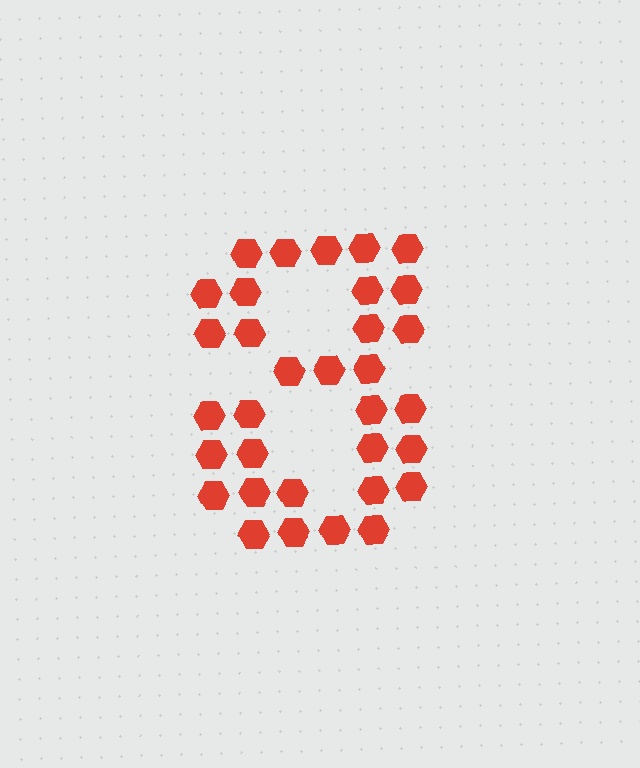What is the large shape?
The large shape is the digit 8.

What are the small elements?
The small elements are hexagons.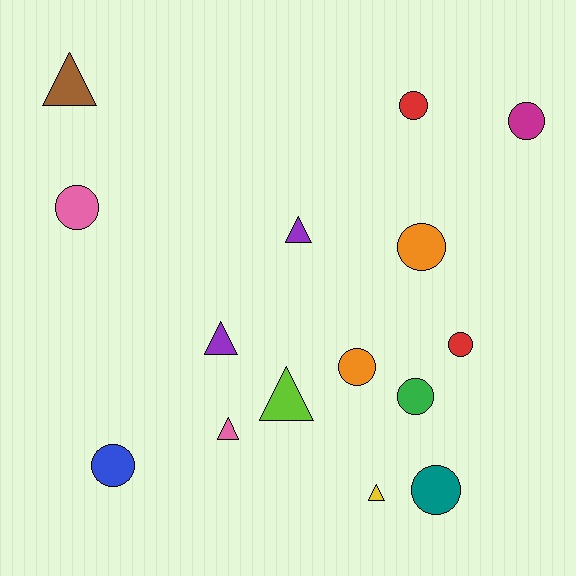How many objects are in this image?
There are 15 objects.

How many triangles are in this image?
There are 6 triangles.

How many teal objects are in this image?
There is 1 teal object.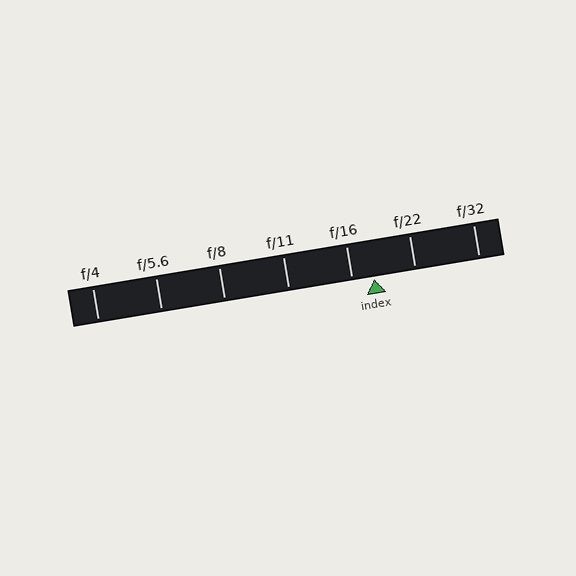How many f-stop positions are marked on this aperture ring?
There are 7 f-stop positions marked.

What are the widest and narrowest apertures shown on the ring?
The widest aperture shown is f/4 and the narrowest is f/32.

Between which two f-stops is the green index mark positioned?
The index mark is between f/16 and f/22.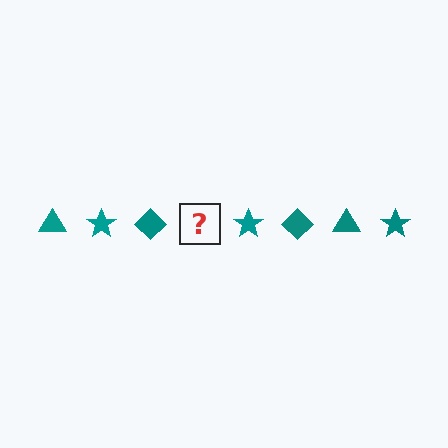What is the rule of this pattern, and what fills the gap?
The rule is that the pattern cycles through triangle, star, diamond shapes in teal. The gap should be filled with a teal triangle.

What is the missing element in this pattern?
The missing element is a teal triangle.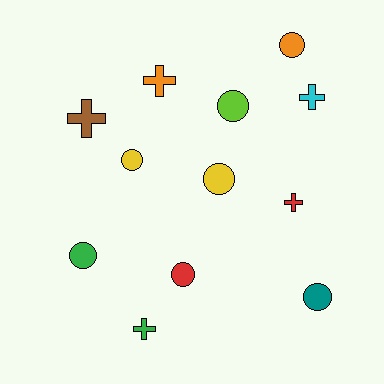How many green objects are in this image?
There are 2 green objects.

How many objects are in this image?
There are 12 objects.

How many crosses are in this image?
There are 5 crosses.